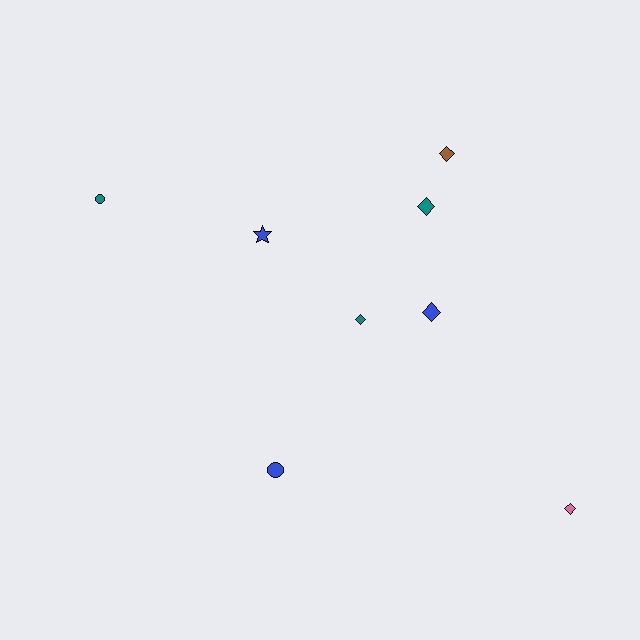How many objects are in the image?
There are 8 objects.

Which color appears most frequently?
Blue, with 3 objects.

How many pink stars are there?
There are no pink stars.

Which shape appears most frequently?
Diamond, with 5 objects.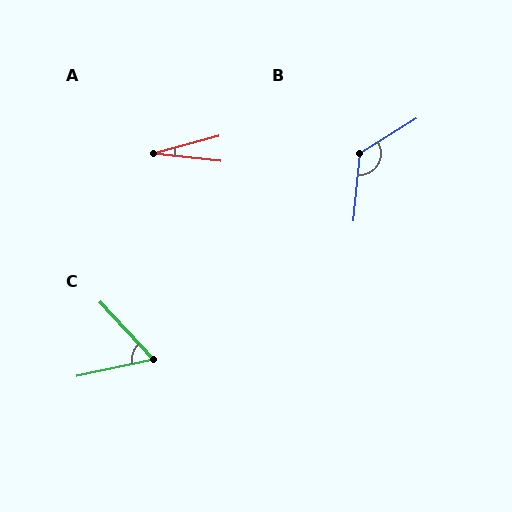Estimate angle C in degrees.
Approximately 60 degrees.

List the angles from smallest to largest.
A (21°), C (60°), B (127°).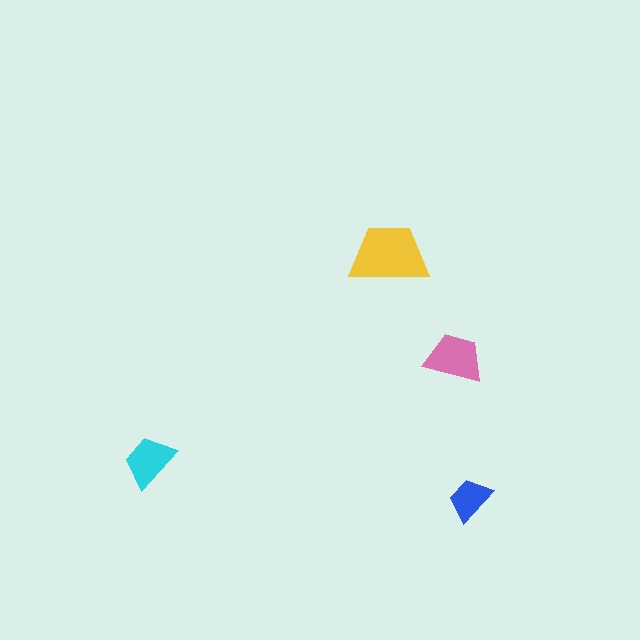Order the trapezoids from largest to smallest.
the yellow one, the pink one, the cyan one, the blue one.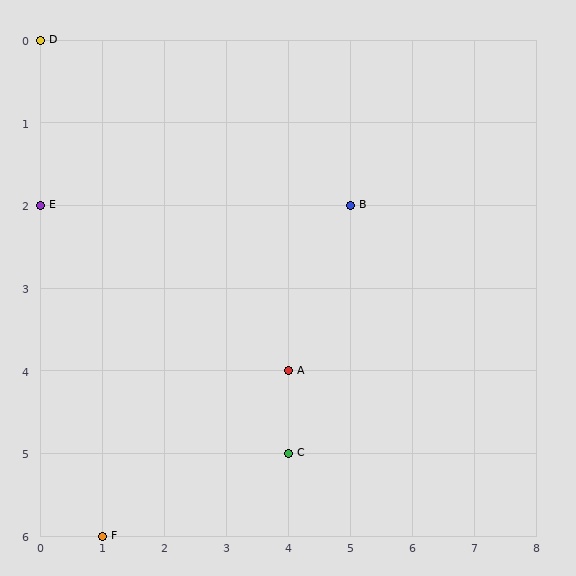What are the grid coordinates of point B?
Point B is at grid coordinates (5, 2).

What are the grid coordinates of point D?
Point D is at grid coordinates (0, 0).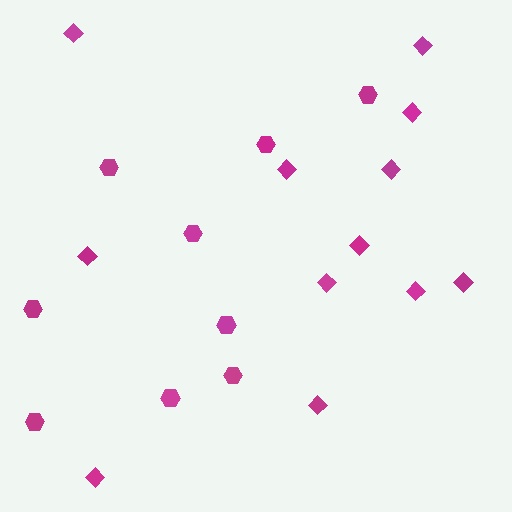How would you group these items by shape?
There are 2 groups: one group of hexagons (9) and one group of diamonds (12).